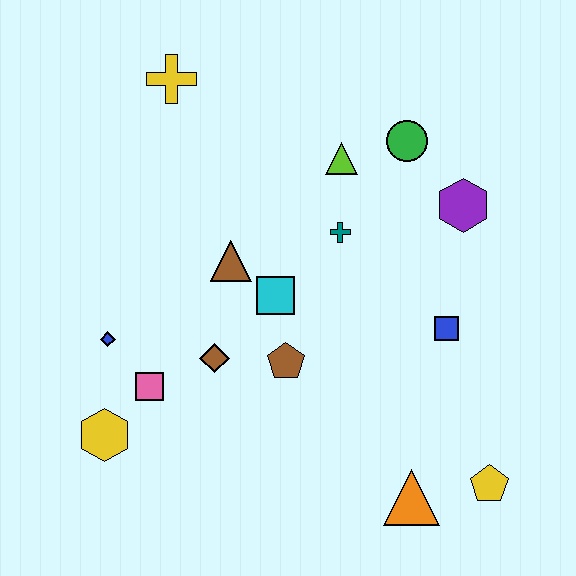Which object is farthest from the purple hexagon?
The yellow hexagon is farthest from the purple hexagon.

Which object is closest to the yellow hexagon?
The pink square is closest to the yellow hexagon.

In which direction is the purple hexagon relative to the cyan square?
The purple hexagon is to the right of the cyan square.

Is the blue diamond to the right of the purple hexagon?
No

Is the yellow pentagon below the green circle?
Yes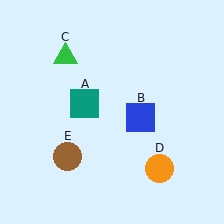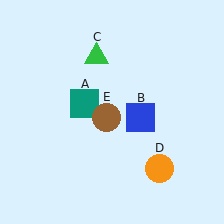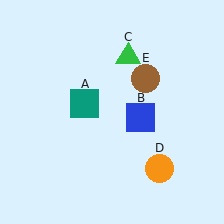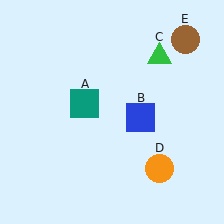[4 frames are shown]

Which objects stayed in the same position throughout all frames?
Teal square (object A) and blue square (object B) and orange circle (object D) remained stationary.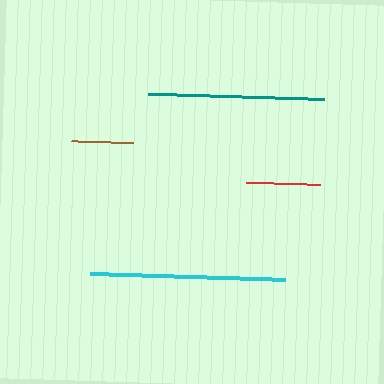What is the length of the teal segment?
The teal segment is approximately 177 pixels long.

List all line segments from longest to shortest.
From longest to shortest: cyan, teal, red, brown.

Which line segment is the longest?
The cyan line is the longest at approximately 195 pixels.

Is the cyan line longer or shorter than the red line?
The cyan line is longer than the red line.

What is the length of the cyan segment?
The cyan segment is approximately 195 pixels long.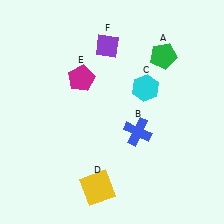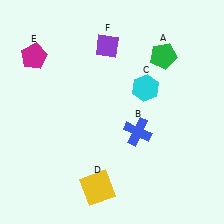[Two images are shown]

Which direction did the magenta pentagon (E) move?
The magenta pentagon (E) moved left.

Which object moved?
The magenta pentagon (E) moved left.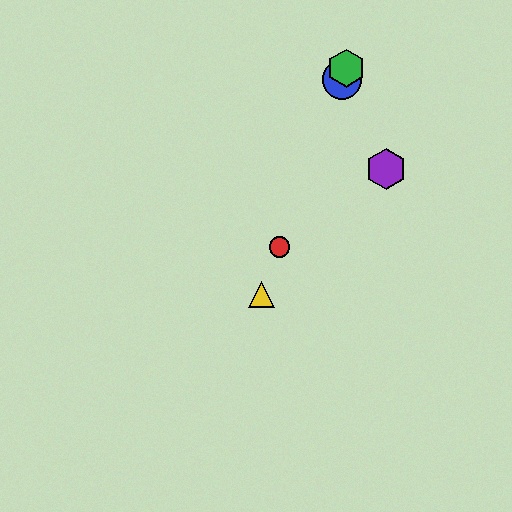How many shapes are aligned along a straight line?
4 shapes (the red circle, the blue circle, the green hexagon, the yellow triangle) are aligned along a straight line.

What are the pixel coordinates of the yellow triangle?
The yellow triangle is at (262, 294).